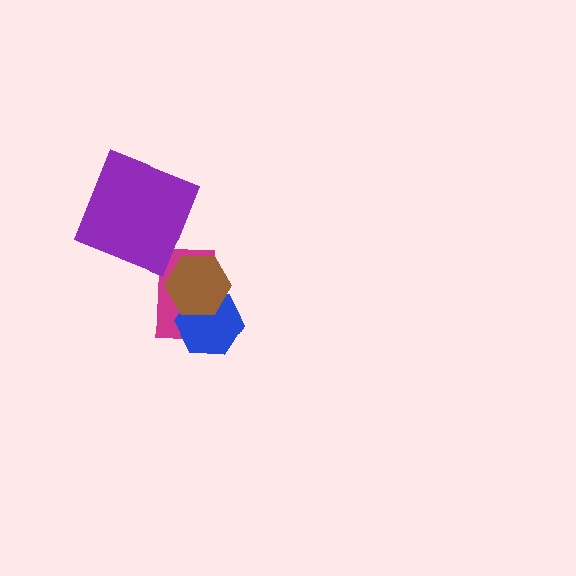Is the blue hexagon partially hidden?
Yes, it is partially covered by another shape.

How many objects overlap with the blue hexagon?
2 objects overlap with the blue hexagon.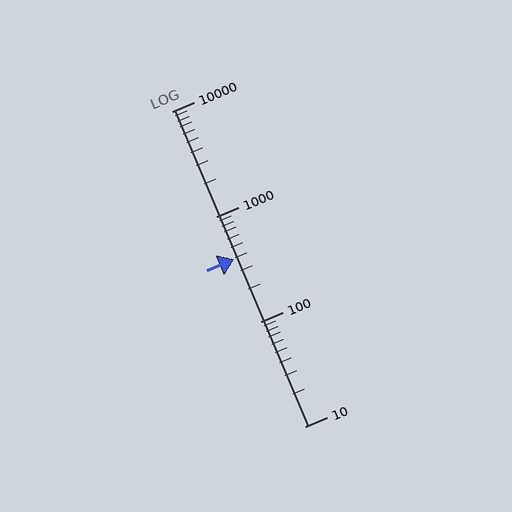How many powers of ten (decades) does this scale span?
The scale spans 3 decades, from 10 to 10000.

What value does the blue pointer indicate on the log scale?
The pointer indicates approximately 390.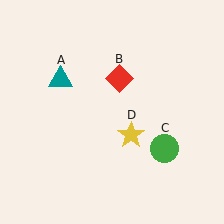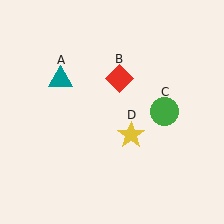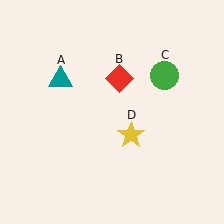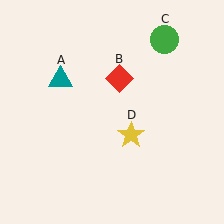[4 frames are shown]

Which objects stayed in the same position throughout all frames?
Teal triangle (object A) and red diamond (object B) and yellow star (object D) remained stationary.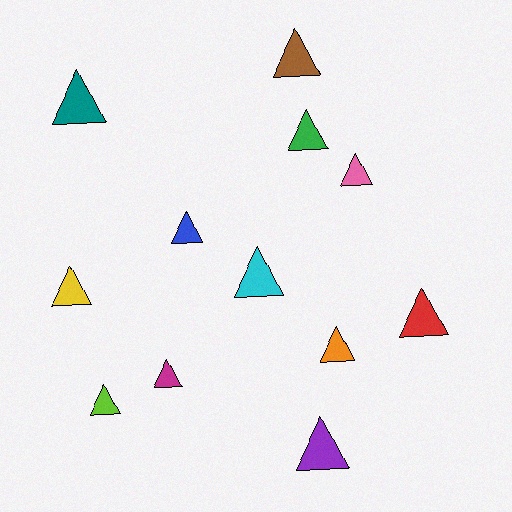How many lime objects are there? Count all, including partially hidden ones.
There is 1 lime object.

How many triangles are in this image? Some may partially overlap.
There are 12 triangles.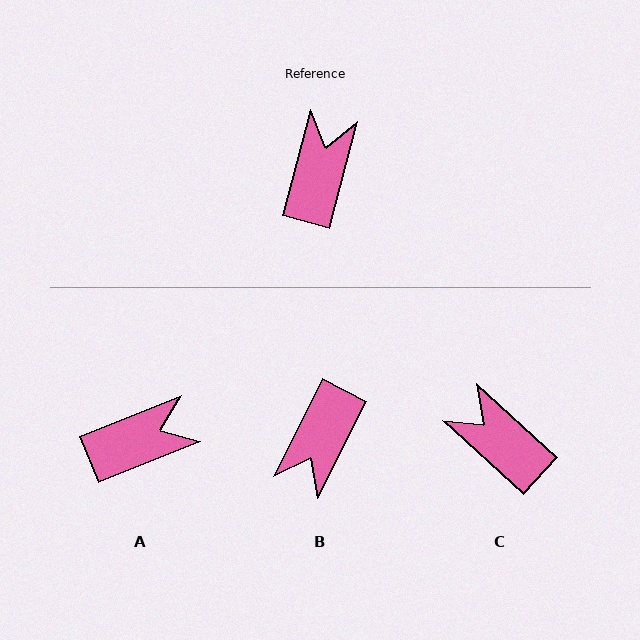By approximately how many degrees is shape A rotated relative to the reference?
Approximately 54 degrees clockwise.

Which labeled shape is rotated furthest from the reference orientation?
B, about 168 degrees away.